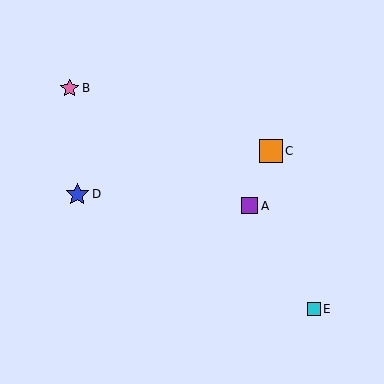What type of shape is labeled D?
Shape D is a blue star.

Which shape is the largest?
The blue star (labeled D) is the largest.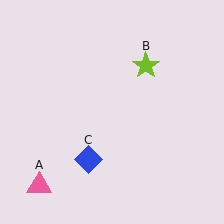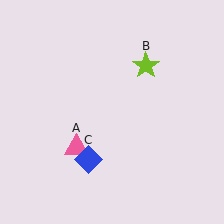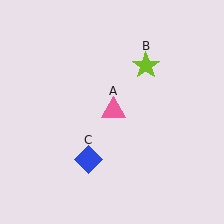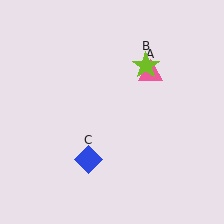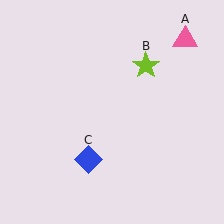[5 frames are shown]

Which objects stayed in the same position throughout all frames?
Lime star (object B) and blue diamond (object C) remained stationary.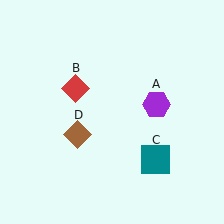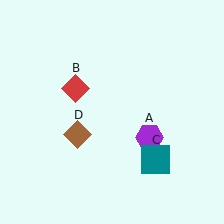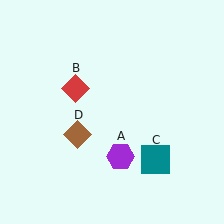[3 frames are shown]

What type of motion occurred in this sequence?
The purple hexagon (object A) rotated clockwise around the center of the scene.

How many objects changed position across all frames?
1 object changed position: purple hexagon (object A).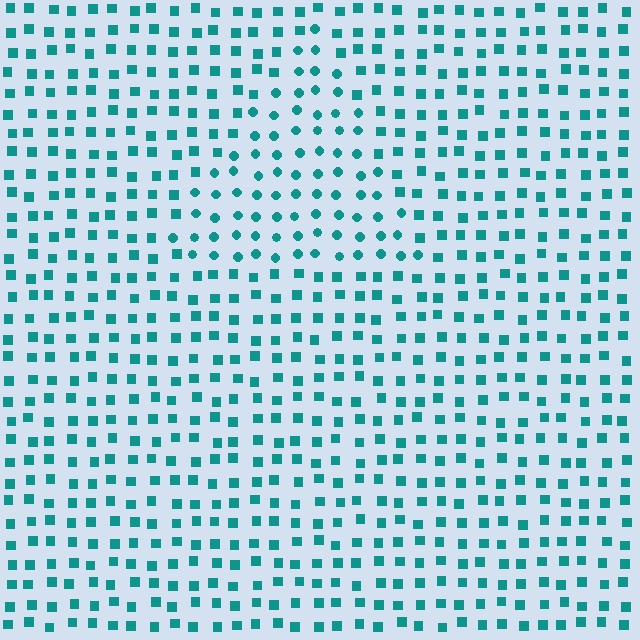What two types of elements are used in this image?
The image uses circles inside the triangle region and squares outside it.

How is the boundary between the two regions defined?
The boundary is defined by a change in element shape: circles inside vs. squares outside. All elements share the same color and spacing.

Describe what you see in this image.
The image is filled with small teal elements arranged in a uniform grid. A triangle-shaped region contains circles, while the surrounding area contains squares. The boundary is defined purely by the change in element shape.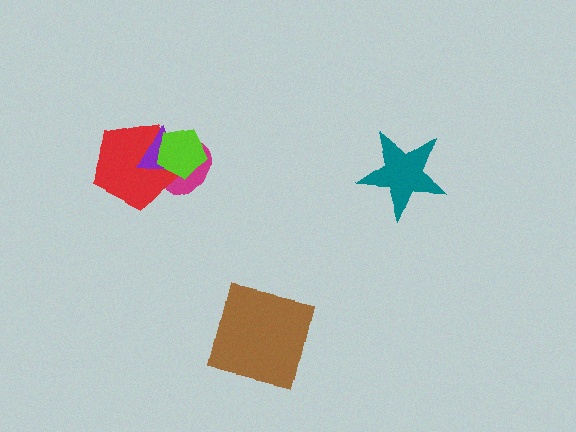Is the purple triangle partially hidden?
Yes, it is partially covered by another shape.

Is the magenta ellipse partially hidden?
Yes, it is partially covered by another shape.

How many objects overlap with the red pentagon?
3 objects overlap with the red pentagon.